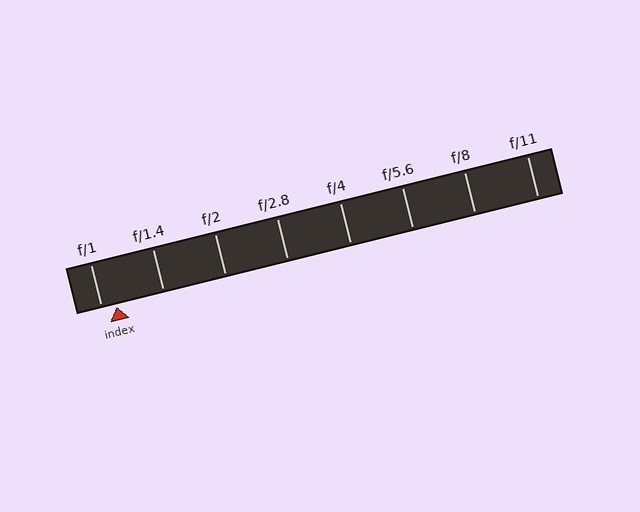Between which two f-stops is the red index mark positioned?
The index mark is between f/1 and f/1.4.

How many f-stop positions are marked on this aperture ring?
There are 8 f-stop positions marked.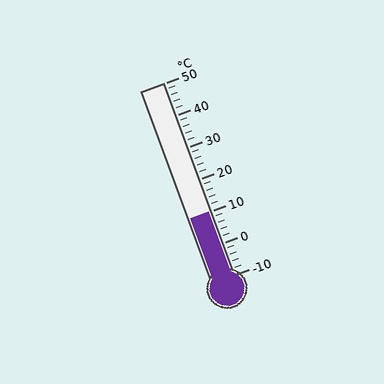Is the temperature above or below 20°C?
The temperature is below 20°C.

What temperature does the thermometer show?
The thermometer shows approximately 10°C.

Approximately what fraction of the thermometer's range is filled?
The thermometer is filled to approximately 35% of its range.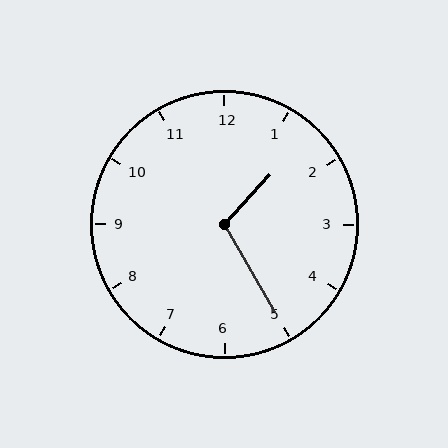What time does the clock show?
1:25.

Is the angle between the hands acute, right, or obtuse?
It is obtuse.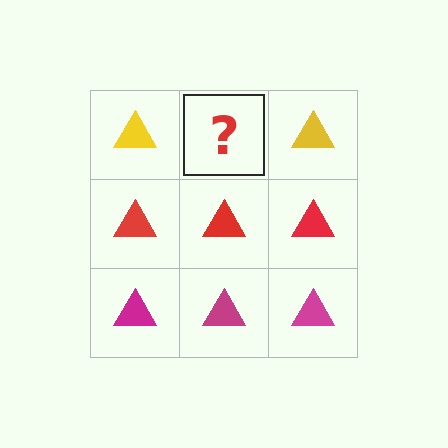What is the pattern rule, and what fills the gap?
The rule is that each row has a consistent color. The gap should be filled with a yellow triangle.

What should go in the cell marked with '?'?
The missing cell should contain a yellow triangle.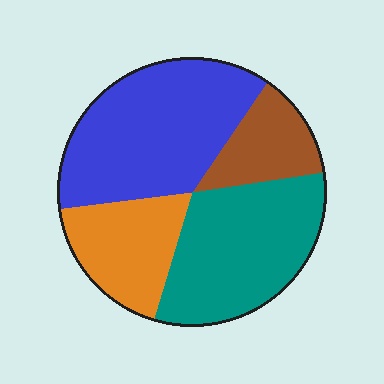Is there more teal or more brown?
Teal.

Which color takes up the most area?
Blue, at roughly 35%.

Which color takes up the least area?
Brown, at roughly 15%.